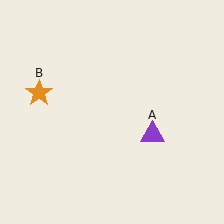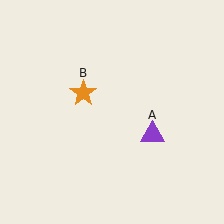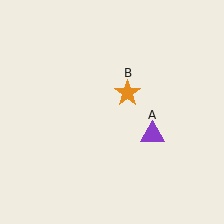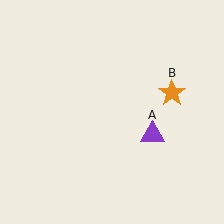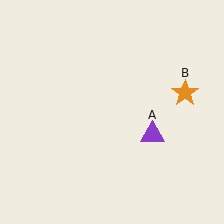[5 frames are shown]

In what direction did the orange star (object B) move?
The orange star (object B) moved right.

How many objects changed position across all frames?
1 object changed position: orange star (object B).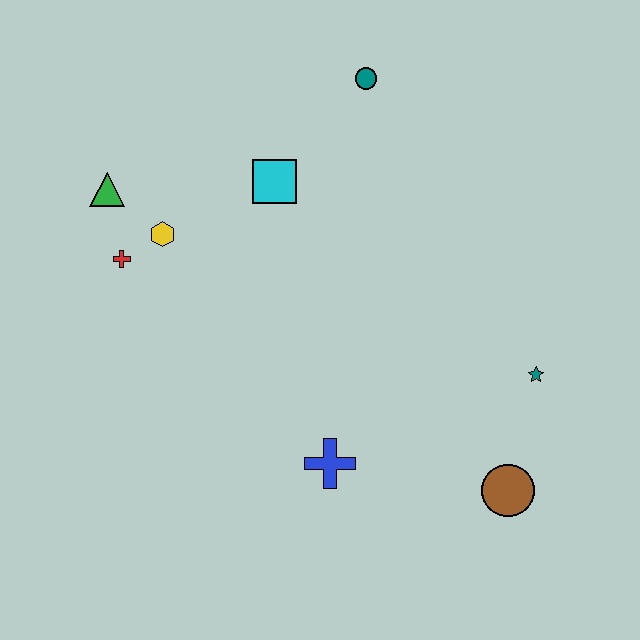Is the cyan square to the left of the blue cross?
Yes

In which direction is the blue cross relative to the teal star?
The blue cross is to the left of the teal star.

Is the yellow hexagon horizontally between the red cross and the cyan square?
Yes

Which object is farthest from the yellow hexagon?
The brown circle is farthest from the yellow hexagon.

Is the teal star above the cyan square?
No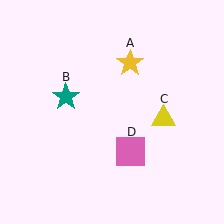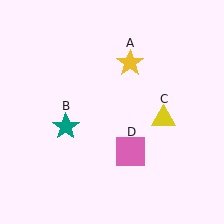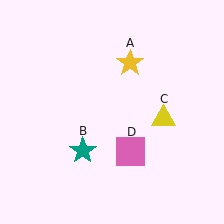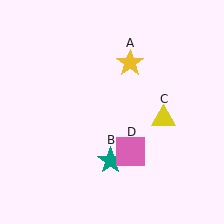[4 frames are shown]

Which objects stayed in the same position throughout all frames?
Yellow star (object A) and yellow triangle (object C) and pink square (object D) remained stationary.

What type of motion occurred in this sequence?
The teal star (object B) rotated counterclockwise around the center of the scene.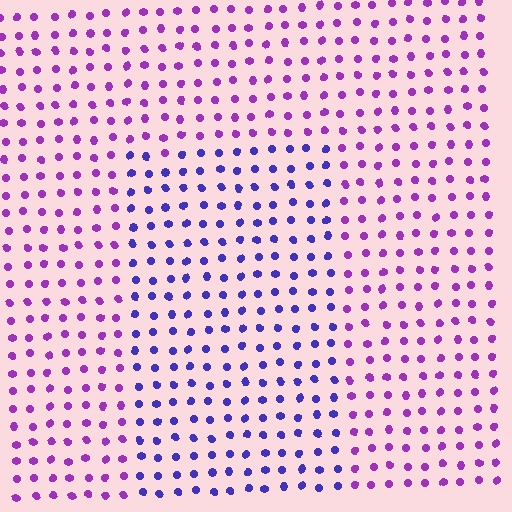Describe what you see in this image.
The image is filled with small purple elements in a uniform arrangement. A rectangle-shaped region is visible where the elements are tinted to a slightly different hue, forming a subtle color boundary.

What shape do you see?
I see a rectangle.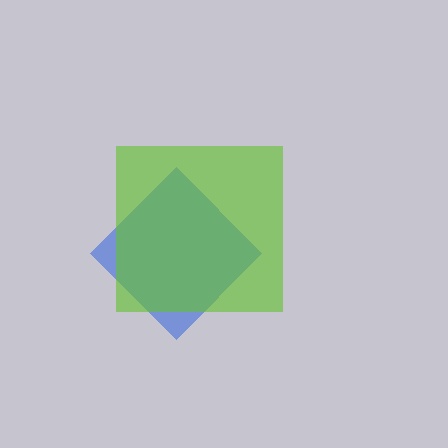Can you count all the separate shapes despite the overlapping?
Yes, there are 2 separate shapes.